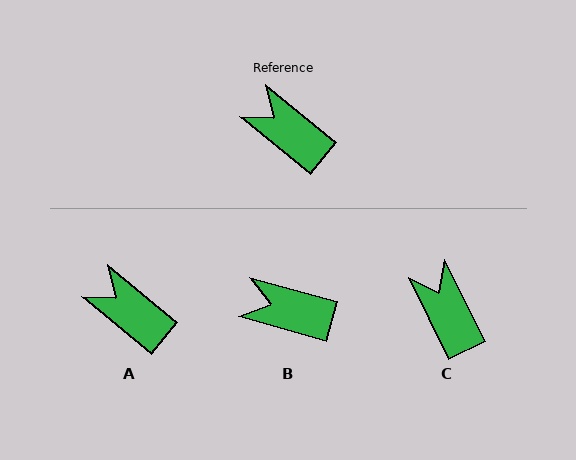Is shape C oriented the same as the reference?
No, it is off by about 24 degrees.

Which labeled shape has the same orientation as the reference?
A.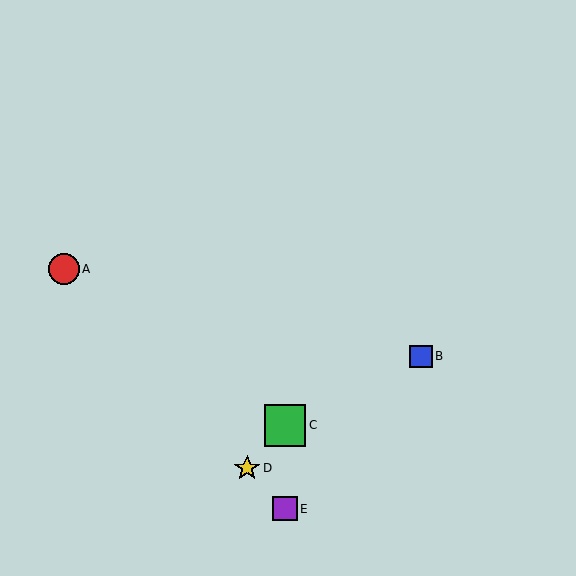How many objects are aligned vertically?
2 objects (C, E) are aligned vertically.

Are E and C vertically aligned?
Yes, both are at x≈285.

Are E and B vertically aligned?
No, E is at x≈285 and B is at x≈421.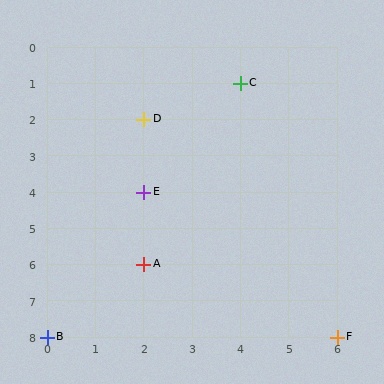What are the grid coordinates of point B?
Point B is at grid coordinates (0, 8).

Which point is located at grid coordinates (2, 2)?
Point D is at (2, 2).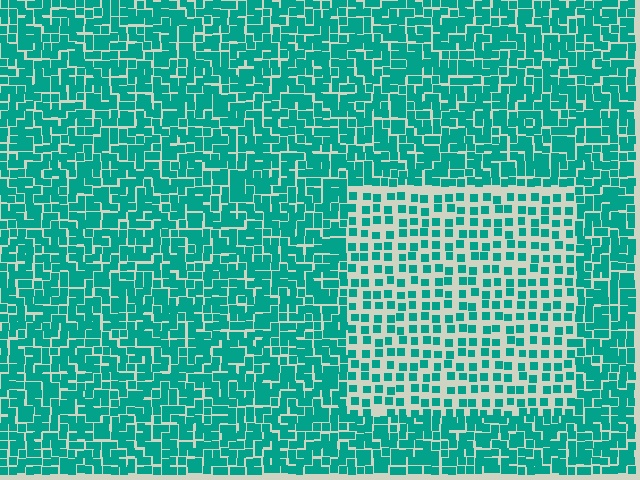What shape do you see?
I see a rectangle.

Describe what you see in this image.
The image contains small teal elements arranged at two different densities. A rectangle-shaped region is visible where the elements are less densely packed than the surrounding area.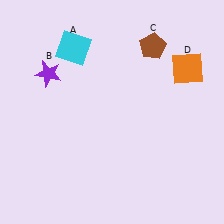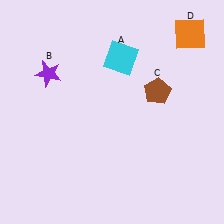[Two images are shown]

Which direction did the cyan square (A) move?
The cyan square (A) moved right.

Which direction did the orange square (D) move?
The orange square (D) moved up.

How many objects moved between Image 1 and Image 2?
3 objects moved between the two images.